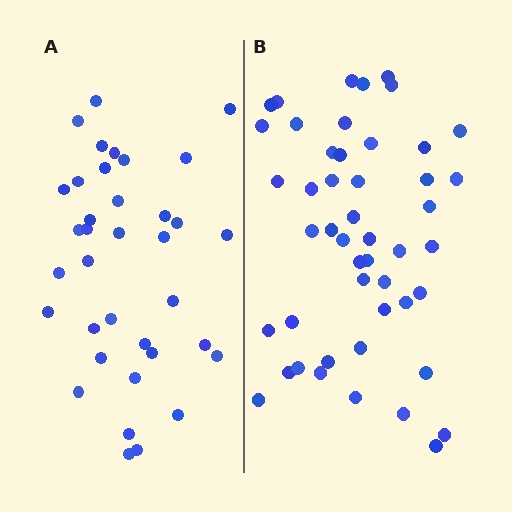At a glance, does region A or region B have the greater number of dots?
Region B (the right region) has more dots.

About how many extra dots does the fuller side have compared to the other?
Region B has roughly 12 or so more dots than region A.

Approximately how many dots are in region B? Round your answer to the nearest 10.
About 50 dots. (The exact count is 48, which rounds to 50.)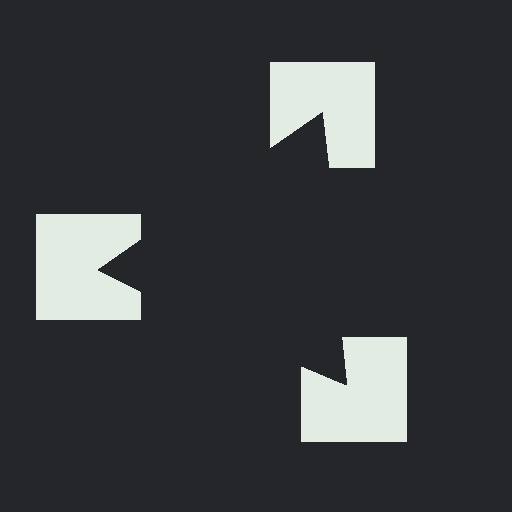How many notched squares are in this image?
There are 3 — one at each vertex of the illusory triangle.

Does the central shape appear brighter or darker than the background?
It typically appears slightly darker than the background, even though no actual brightness change is drawn.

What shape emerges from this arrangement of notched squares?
An illusory triangle — its edges are inferred from the aligned wedge cuts in the notched squares, not physically drawn.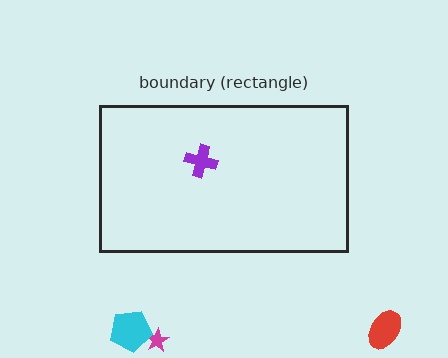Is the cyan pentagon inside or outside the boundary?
Outside.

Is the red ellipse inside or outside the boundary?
Outside.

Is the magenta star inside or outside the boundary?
Outside.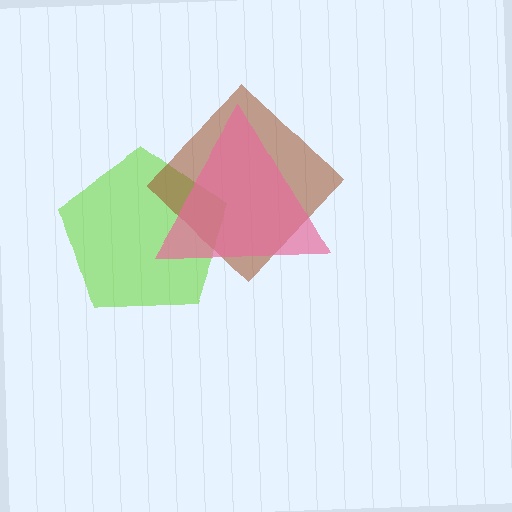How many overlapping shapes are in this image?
There are 3 overlapping shapes in the image.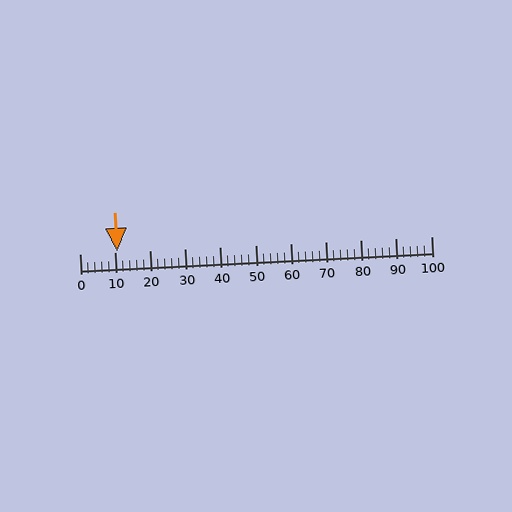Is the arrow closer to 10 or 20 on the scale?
The arrow is closer to 10.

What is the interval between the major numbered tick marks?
The major tick marks are spaced 10 units apart.